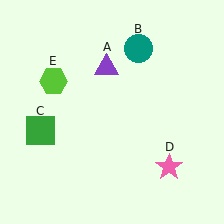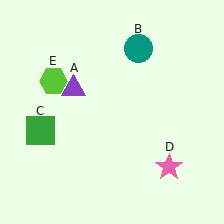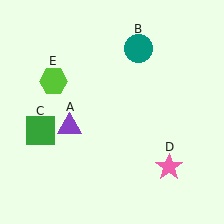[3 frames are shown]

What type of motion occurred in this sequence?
The purple triangle (object A) rotated counterclockwise around the center of the scene.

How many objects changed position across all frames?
1 object changed position: purple triangle (object A).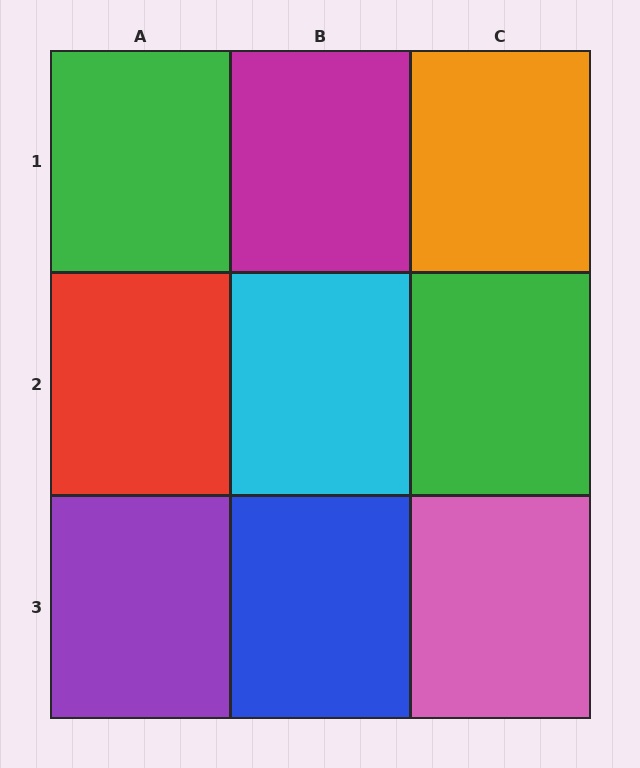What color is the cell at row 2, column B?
Cyan.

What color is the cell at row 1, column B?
Magenta.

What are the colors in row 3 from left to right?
Purple, blue, pink.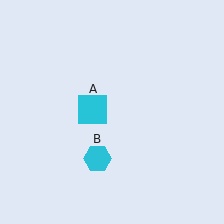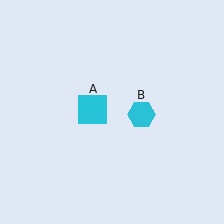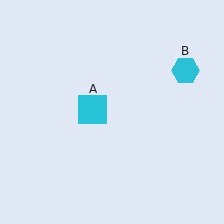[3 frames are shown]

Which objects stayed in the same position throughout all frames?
Cyan square (object A) remained stationary.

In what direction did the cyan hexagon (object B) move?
The cyan hexagon (object B) moved up and to the right.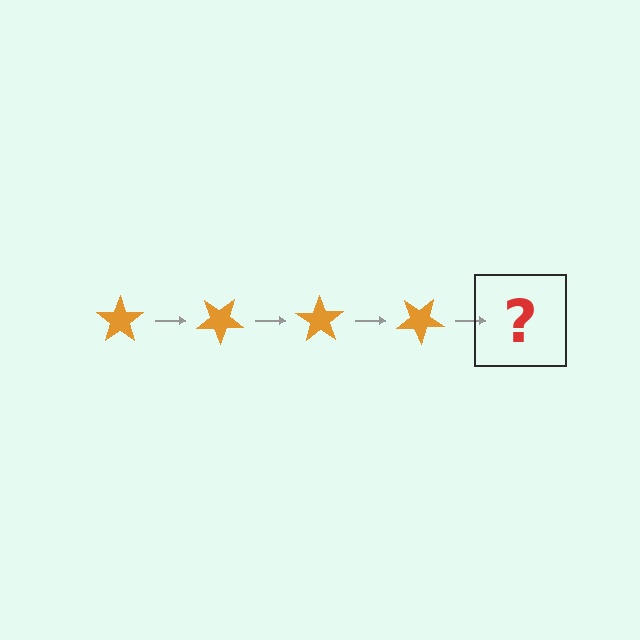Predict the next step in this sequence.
The next step is an orange star rotated 140 degrees.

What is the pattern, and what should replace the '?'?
The pattern is that the star rotates 35 degrees each step. The '?' should be an orange star rotated 140 degrees.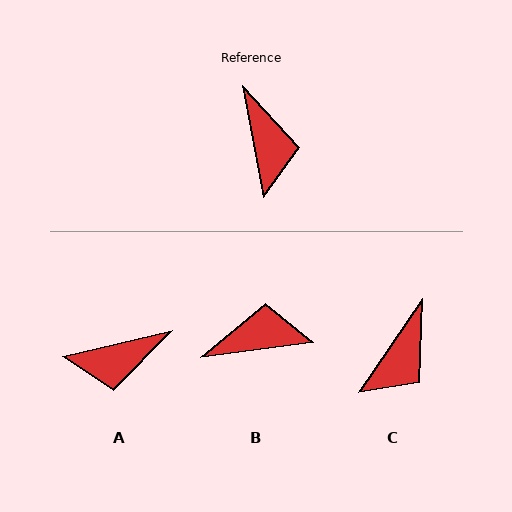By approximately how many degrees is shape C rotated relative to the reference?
Approximately 45 degrees clockwise.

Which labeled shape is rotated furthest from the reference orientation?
B, about 87 degrees away.